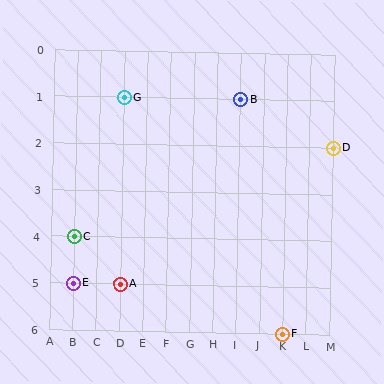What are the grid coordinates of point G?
Point G is at grid coordinates (D, 1).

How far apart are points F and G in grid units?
Points F and G are 7 columns and 5 rows apart (about 8.6 grid units diagonally).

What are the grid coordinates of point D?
Point D is at grid coordinates (M, 2).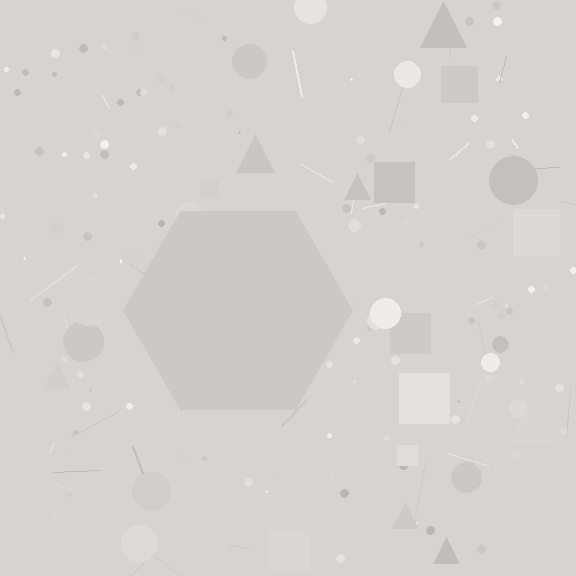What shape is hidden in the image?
A hexagon is hidden in the image.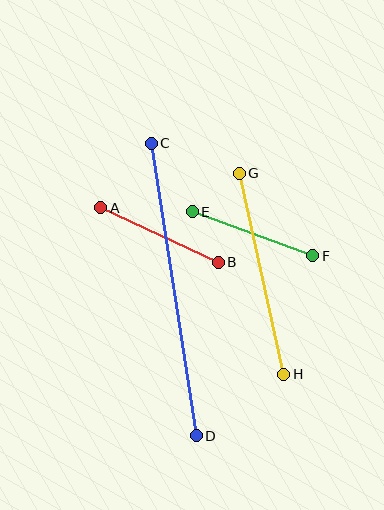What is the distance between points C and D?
The distance is approximately 296 pixels.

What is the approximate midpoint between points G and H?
The midpoint is at approximately (262, 274) pixels.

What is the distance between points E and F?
The distance is approximately 128 pixels.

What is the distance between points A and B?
The distance is approximately 129 pixels.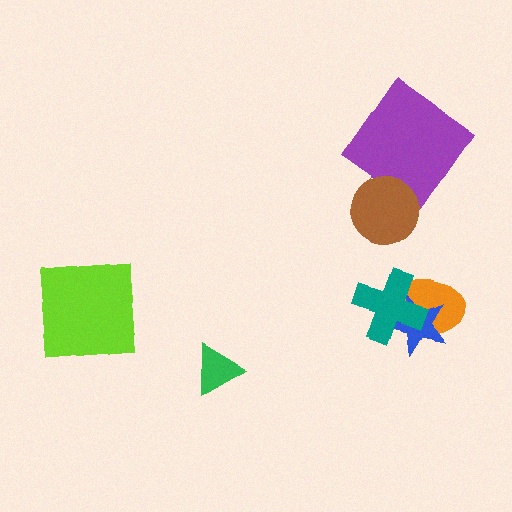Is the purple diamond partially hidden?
Yes, it is partially covered by another shape.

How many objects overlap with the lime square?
0 objects overlap with the lime square.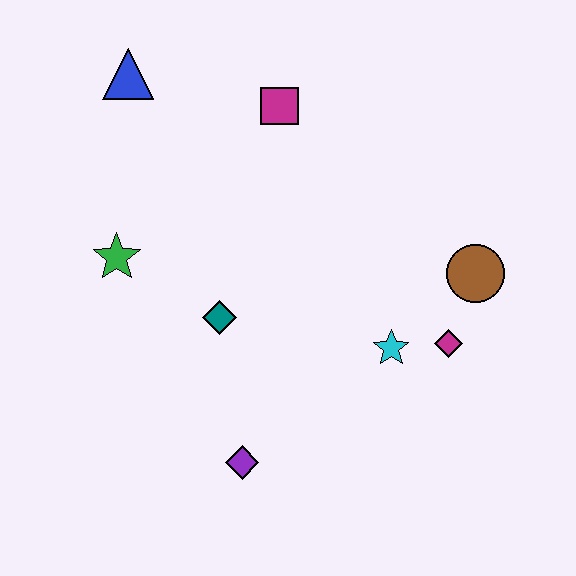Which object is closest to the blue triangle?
The magenta square is closest to the blue triangle.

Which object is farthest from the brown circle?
The blue triangle is farthest from the brown circle.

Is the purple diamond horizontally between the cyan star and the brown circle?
No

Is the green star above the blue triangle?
No